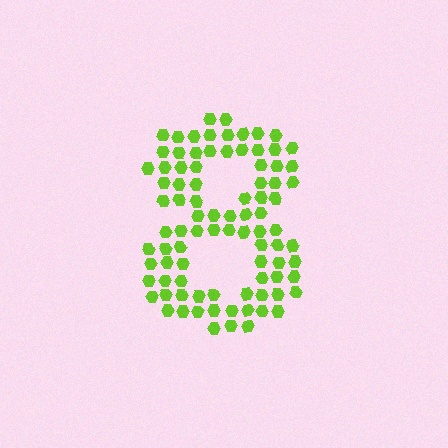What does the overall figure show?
The overall figure shows the digit 8.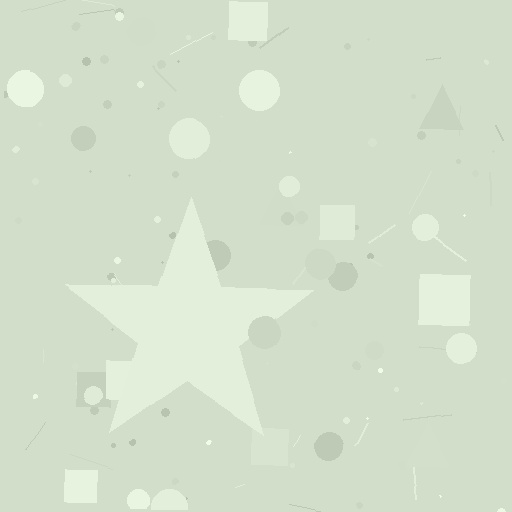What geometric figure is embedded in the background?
A star is embedded in the background.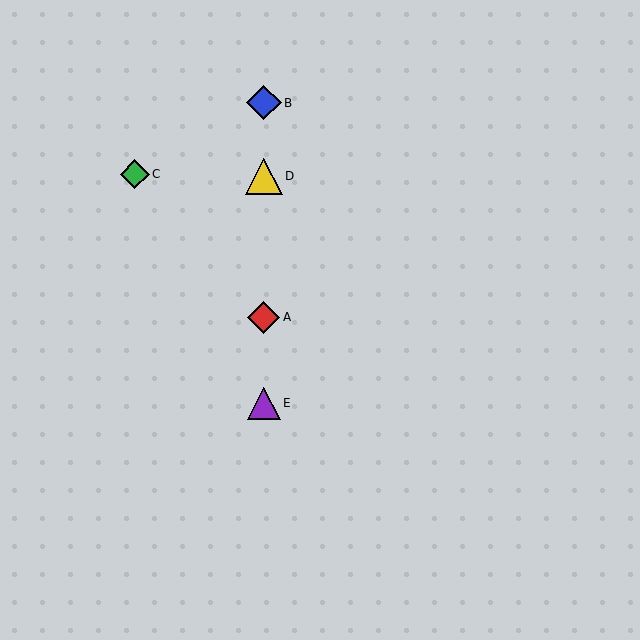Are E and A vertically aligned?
Yes, both are at x≈264.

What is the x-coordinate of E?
Object E is at x≈264.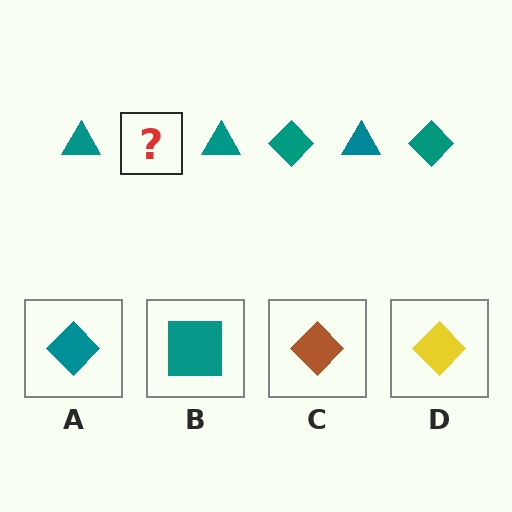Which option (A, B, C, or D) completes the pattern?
A.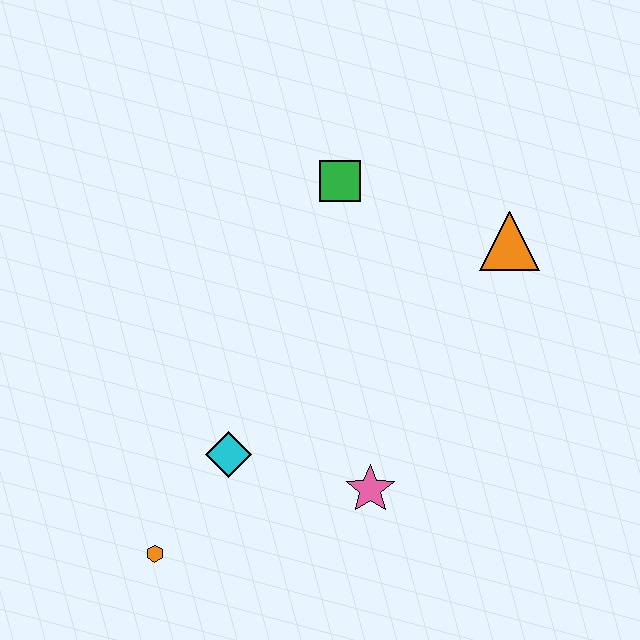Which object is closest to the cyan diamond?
The orange hexagon is closest to the cyan diamond.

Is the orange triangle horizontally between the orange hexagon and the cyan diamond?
No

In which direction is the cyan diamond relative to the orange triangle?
The cyan diamond is to the left of the orange triangle.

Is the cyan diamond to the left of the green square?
Yes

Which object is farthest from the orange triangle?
The orange hexagon is farthest from the orange triangle.